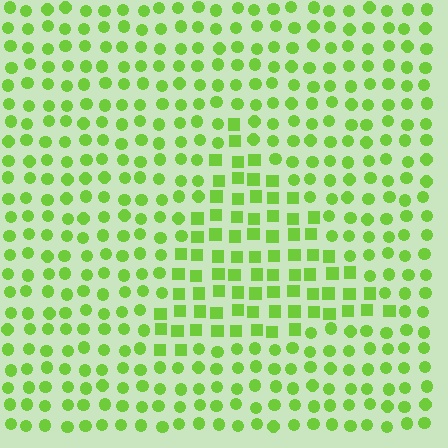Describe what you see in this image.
The image is filled with small lime elements arranged in a uniform grid. A triangle-shaped region contains squares, while the surrounding area contains circles. The boundary is defined purely by the change in element shape.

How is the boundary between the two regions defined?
The boundary is defined by a change in element shape: squares inside vs. circles outside. All elements share the same color and spacing.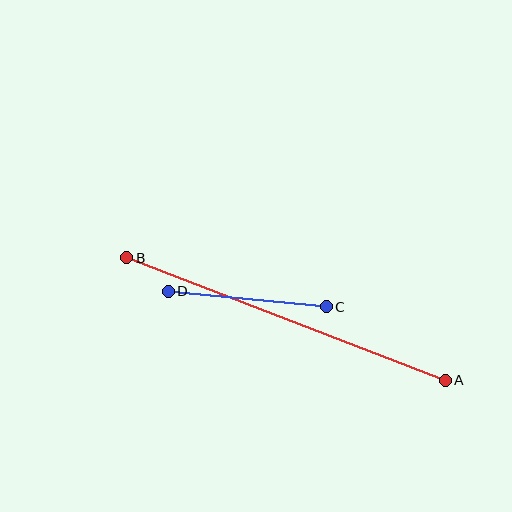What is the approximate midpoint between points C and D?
The midpoint is at approximately (247, 299) pixels.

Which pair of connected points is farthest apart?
Points A and B are farthest apart.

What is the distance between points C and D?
The distance is approximately 158 pixels.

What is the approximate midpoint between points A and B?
The midpoint is at approximately (286, 319) pixels.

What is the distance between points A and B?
The distance is approximately 341 pixels.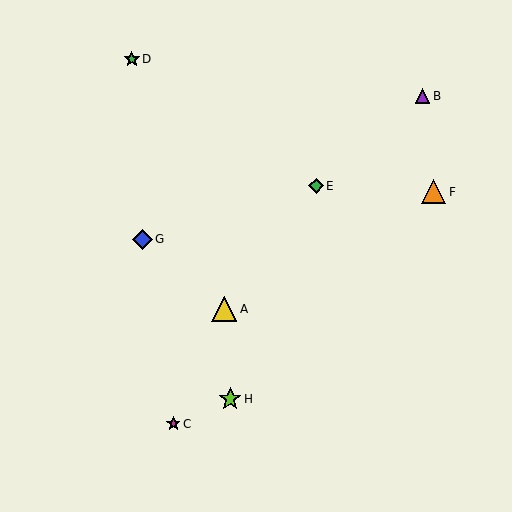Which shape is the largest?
The yellow triangle (labeled A) is the largest.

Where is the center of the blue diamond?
The center of the blue diamond is at (142, 239).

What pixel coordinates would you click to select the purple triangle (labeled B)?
Click at (423, 96) to select the purple triangle B.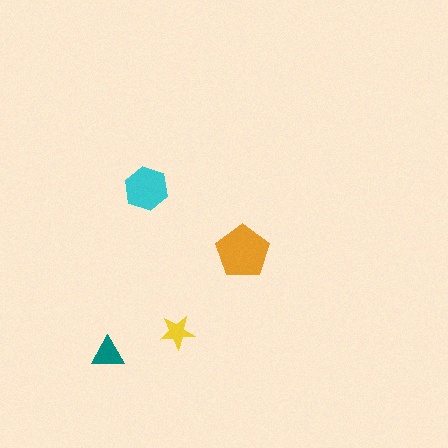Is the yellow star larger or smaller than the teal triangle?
Smaller.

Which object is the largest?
The orange pentagon.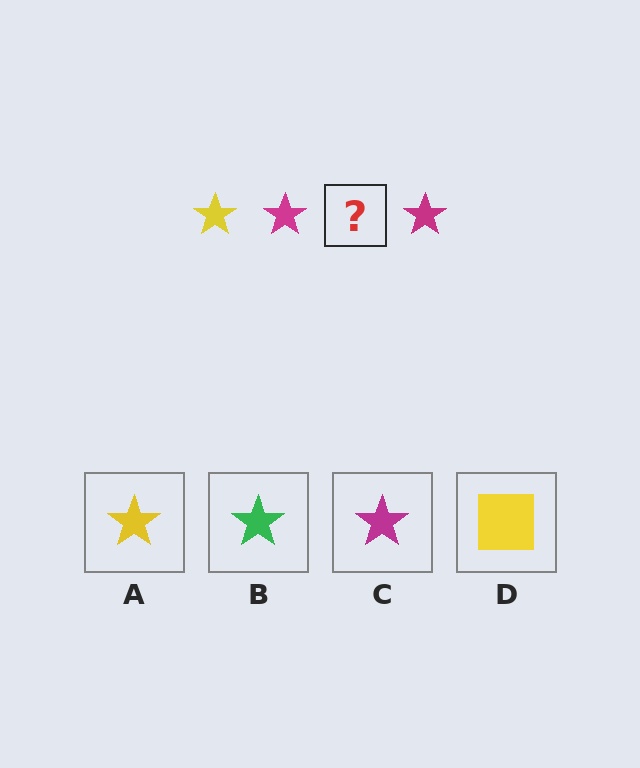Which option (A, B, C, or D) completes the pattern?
A.